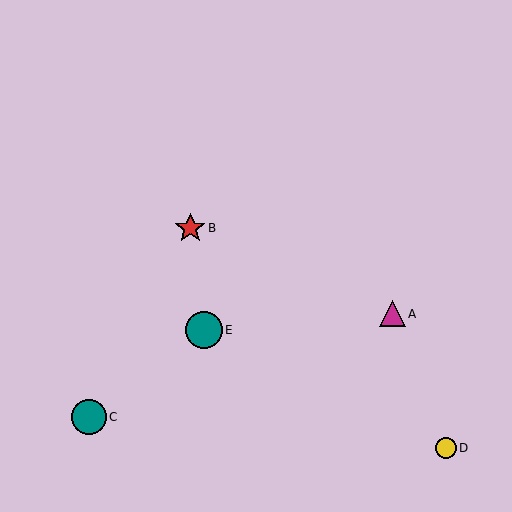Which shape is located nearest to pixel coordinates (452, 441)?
The yellow circle (labeled D) at (446, 448) is nearest to that location.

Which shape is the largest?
The teal circle (labeled E) is the largest.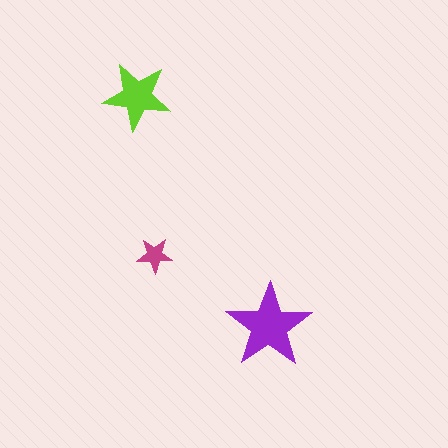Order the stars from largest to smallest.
the purple one, the lime one, the magenta one.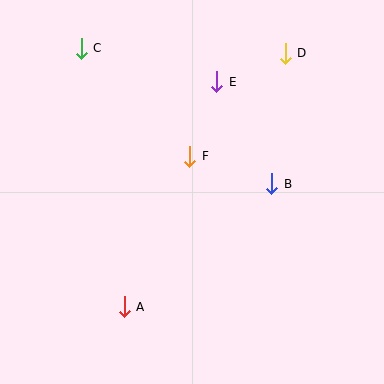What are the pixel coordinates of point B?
Point B is at (272, 184).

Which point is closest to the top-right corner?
Point D is closest to the top-right corner.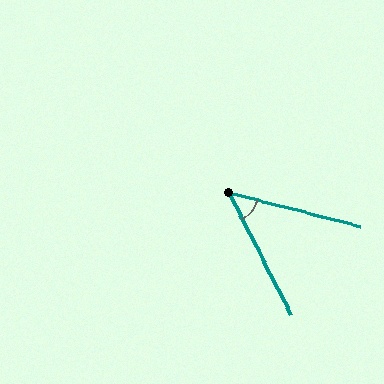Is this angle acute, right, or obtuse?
It is acute.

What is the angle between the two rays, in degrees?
Approximately 49 degrees.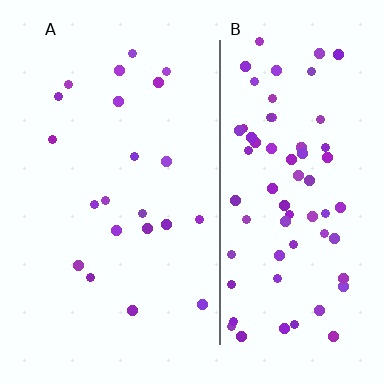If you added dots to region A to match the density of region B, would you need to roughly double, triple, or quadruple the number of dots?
Approximately triple.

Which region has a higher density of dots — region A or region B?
B (the right).